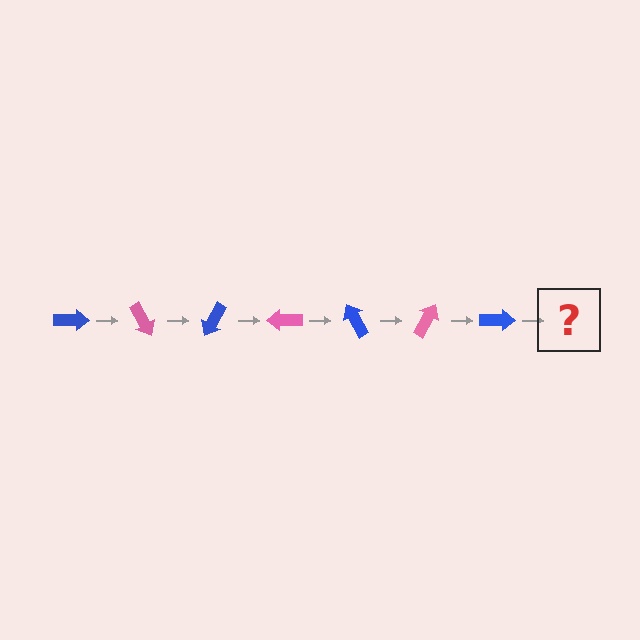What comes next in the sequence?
The next element should be a pink arrow, rotated 420 degrees from the start.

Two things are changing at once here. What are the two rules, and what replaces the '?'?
The two rules are that it rotates 60 degrees each step and the color cycles through blue and pink. The '?' should be a pink arrow, rotated 420 degrees from the start.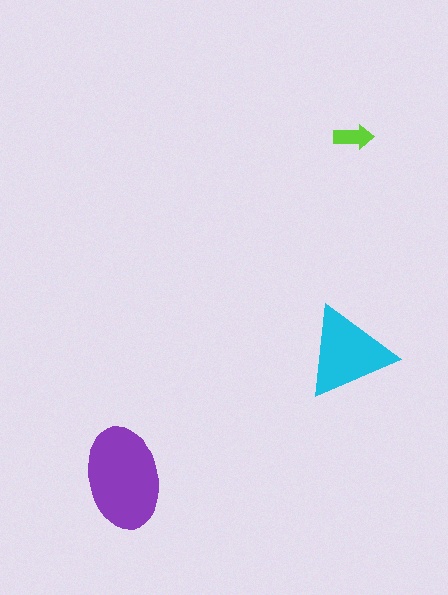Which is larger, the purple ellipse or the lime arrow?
The purple ellipse.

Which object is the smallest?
The lime arrow.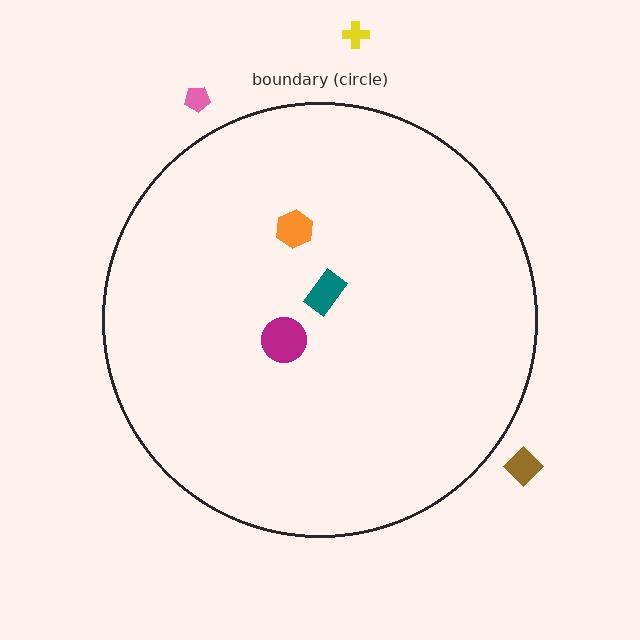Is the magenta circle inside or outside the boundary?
Inside.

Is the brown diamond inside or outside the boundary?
Outside.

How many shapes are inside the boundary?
3 inside, 3 outside.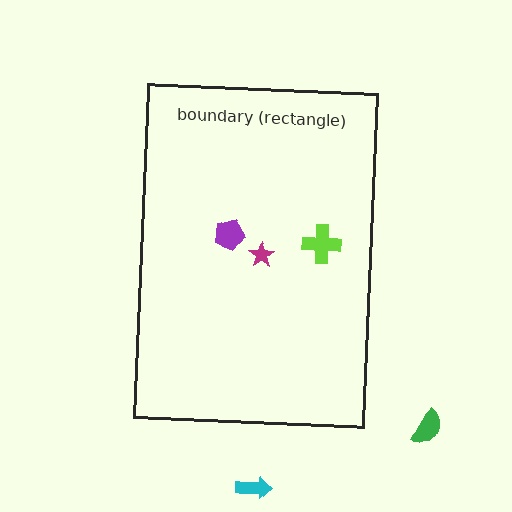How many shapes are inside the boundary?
3 inside, 2 outside.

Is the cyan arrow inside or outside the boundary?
Outside.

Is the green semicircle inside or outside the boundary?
Outside.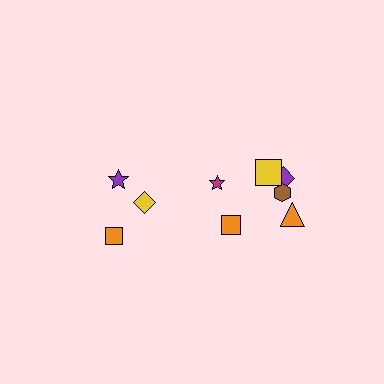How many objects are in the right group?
There are 6 objects.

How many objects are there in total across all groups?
There are 9 objects.